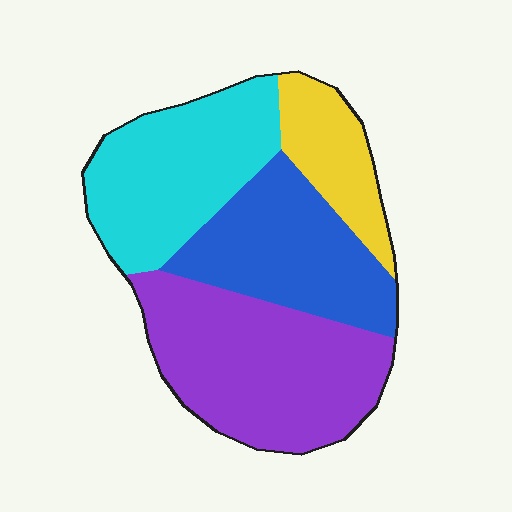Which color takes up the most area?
Purple, at roughly 35%.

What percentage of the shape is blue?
Blue covers around 25% of the shape.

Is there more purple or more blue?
Purple.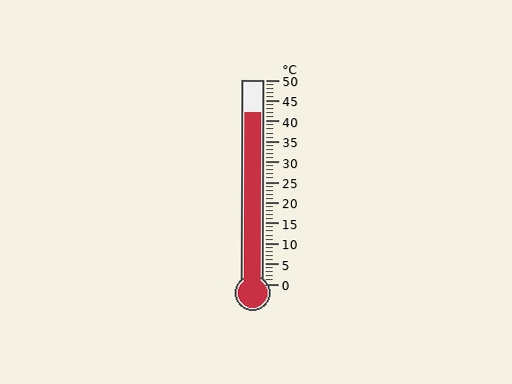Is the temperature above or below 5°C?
The temperature is above 5°C.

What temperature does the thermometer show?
The thermometer shows approximately 42°C.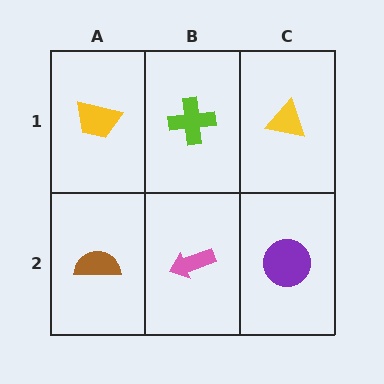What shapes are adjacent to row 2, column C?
A yellow triangle (row 1, column C), a pink arrow (row 2, column B).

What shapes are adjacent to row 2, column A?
A yellow trapezoid (row 1, column A), a pink arrow (row 2, column B).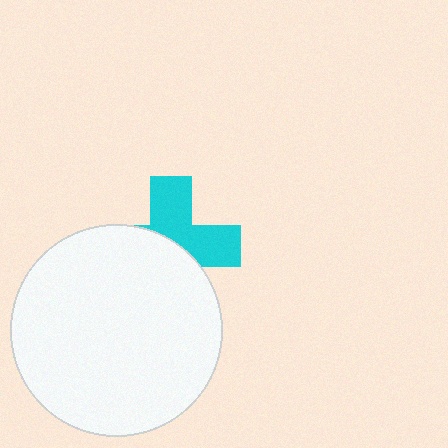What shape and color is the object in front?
The object in front is a white circle.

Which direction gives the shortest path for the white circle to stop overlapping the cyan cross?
Moving down gives the shortest separation.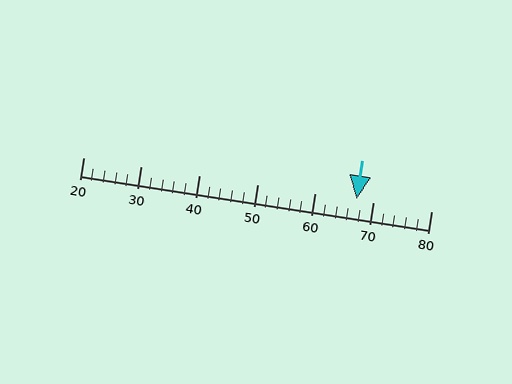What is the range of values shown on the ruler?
The ruler shows values from 20 to 80.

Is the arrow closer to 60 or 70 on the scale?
The arrow is closer to 70.